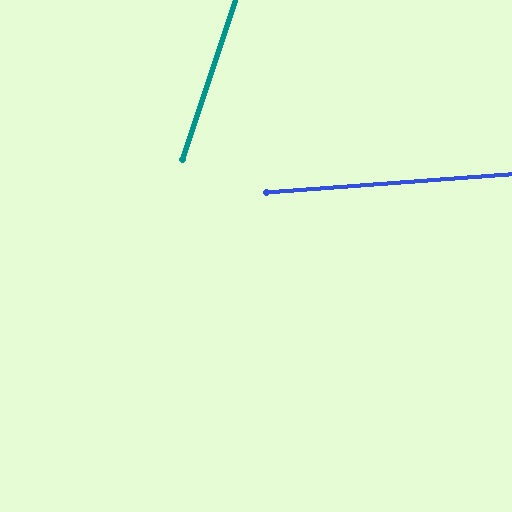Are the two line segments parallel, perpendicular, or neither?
Neither parallel nor perpendicular — they differ by about 67°.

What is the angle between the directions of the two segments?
Approximately 67 degrees.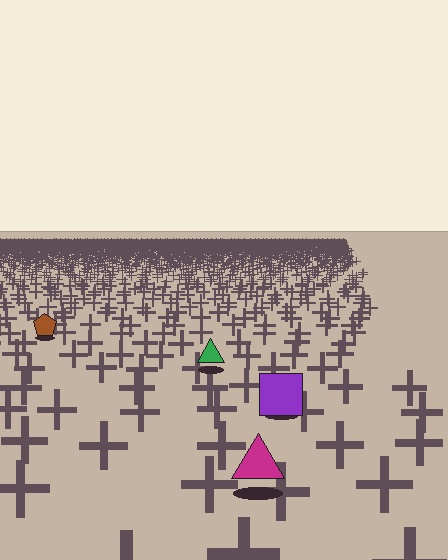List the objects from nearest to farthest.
From nearest to farthest: the magenta triangle, the purple square, the green triangle, the brown pentagon.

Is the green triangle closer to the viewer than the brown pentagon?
Yes. The green triangle is closer — you can tell from the texture gradient: the ground texture is coarser near it.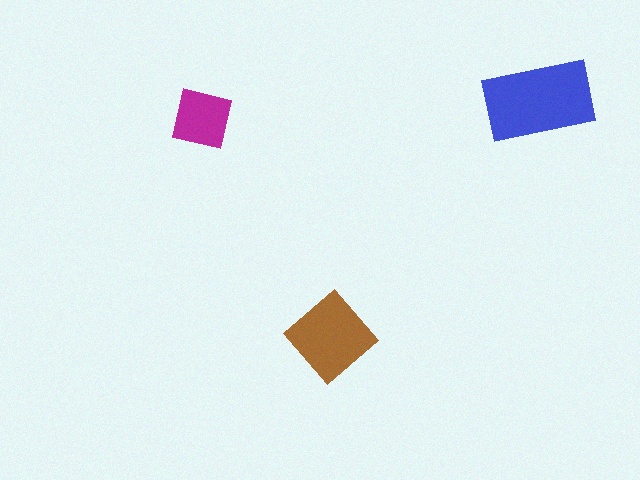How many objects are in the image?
There are 3 objects in the image.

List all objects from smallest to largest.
The magenta square, the brown diamond, the blue rectangle.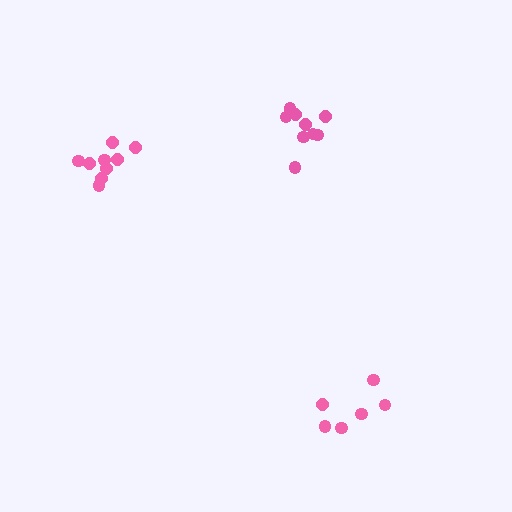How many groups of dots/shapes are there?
There are 3 groups.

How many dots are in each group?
Group 1: 9 dots, Group 2: 9 dots, Group 3: 6 dots (24 total).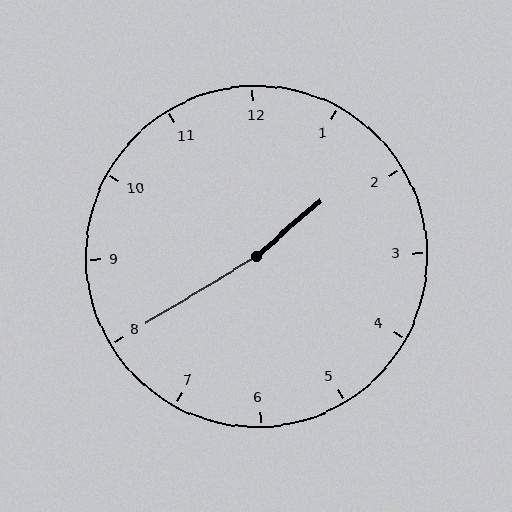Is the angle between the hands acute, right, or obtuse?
It is obtuse.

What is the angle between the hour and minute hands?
Approximately 170 degrees.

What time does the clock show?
1:40.